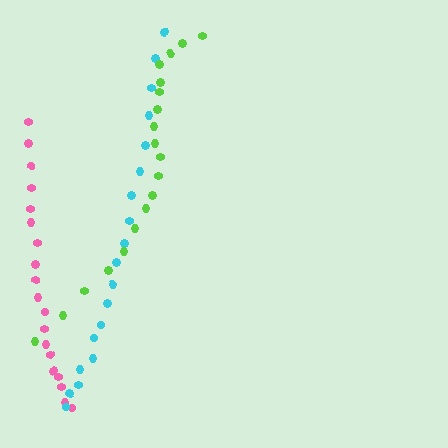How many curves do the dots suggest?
There are 3 distinct paths.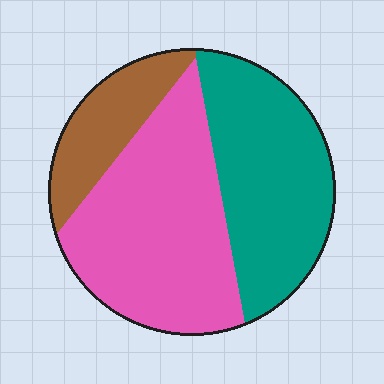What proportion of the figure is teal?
Teal covers 38% of the figure.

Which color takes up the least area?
Brown, at roughly 15%.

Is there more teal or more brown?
Teal.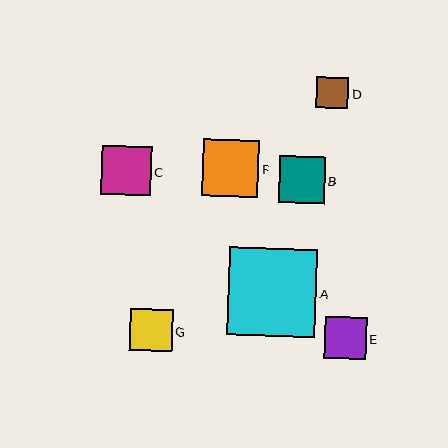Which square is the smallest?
Square D is the smallest with a size of approximately 32 pixels.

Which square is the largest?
Square A is the largest with a size of approximately 88 pixels.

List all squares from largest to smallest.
From largest to smallest: A, F, C, B, G, E, D.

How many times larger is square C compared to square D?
Square C is approximately 1.6 times the size of square D.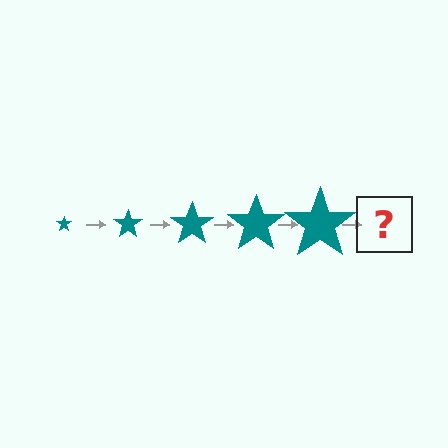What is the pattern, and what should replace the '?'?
The pattern is that the star gets progressively larger each step. The '?' should be a teal star, larger than the previous one.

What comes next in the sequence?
The next element should be a teal star, larger than the previous one.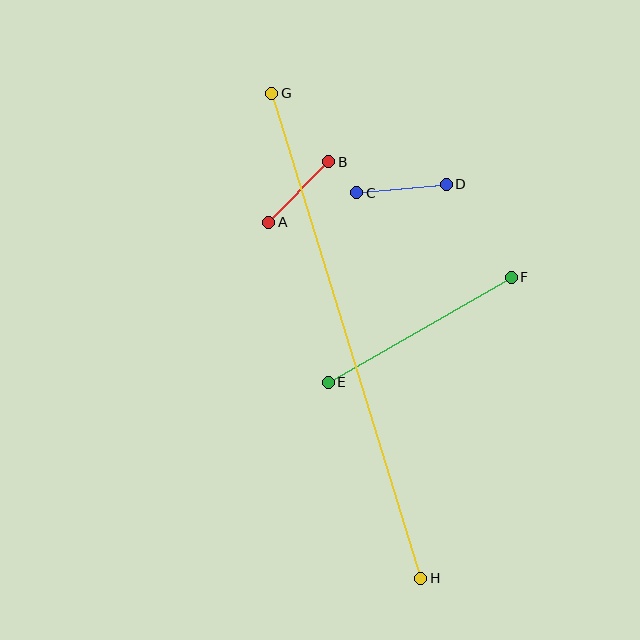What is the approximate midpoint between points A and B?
The midpoint is at approximately (299, 192) pixels.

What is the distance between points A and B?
The distance is approximately 85 pixels.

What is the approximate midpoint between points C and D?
The midpoint is at approximately (402, 189) pixels.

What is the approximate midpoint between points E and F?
The midpoint is at approximately (420, 330) pixels.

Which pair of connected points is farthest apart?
Points G and H are farthest apart.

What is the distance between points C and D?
The distance is approximately 90 pixels.